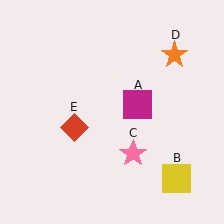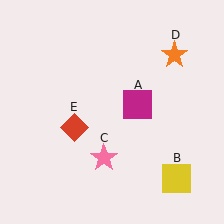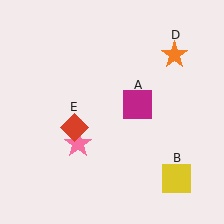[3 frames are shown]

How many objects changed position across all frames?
1 object changed position: pink star (object C).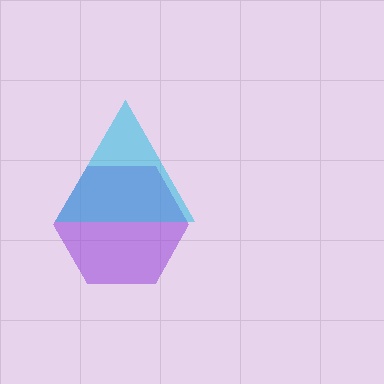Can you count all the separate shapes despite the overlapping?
Yes, there are 2 separate shapes.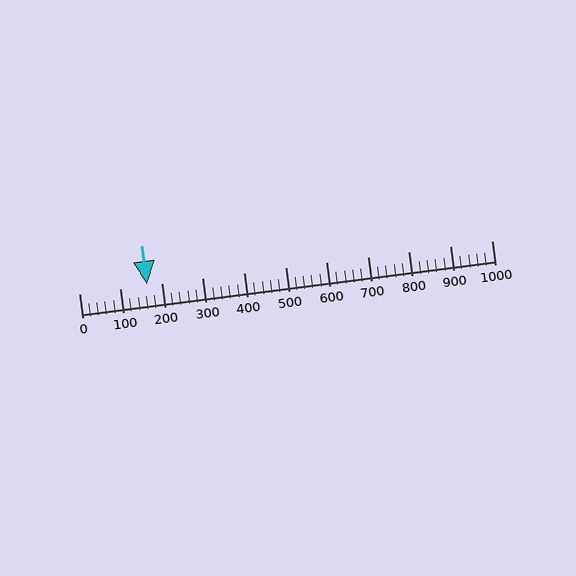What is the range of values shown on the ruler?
The ruler shows values from 0 to 1000.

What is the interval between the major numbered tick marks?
The major tick marks are spaced 100 units apart.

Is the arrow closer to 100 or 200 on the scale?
The arrow is closer to 200.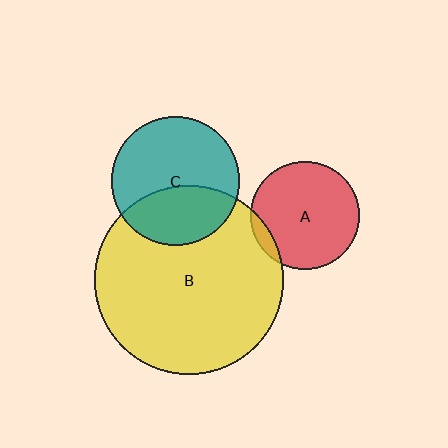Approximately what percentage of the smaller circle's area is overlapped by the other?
Approximately 35%.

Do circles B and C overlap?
Yes.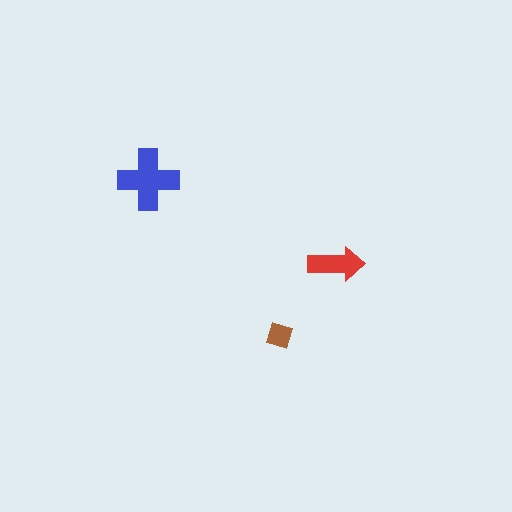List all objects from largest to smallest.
The blue cross, the red arrow, the brown diamond.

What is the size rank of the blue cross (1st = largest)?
1st.